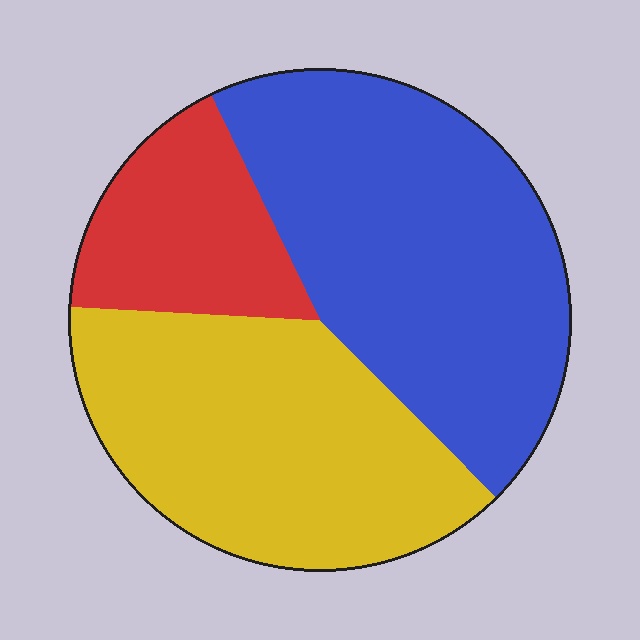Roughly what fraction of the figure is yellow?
Yellow covers about 40% of the figure.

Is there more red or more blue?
Blue.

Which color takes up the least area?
Red, at roughly 15%.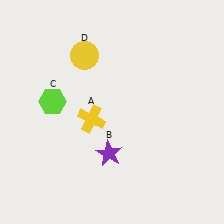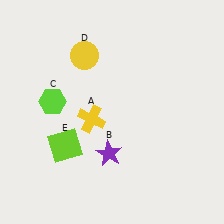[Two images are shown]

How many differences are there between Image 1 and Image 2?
There is 1 difference between the two images.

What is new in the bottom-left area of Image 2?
A lime square (E) was added in the bottom-left area of Image 2.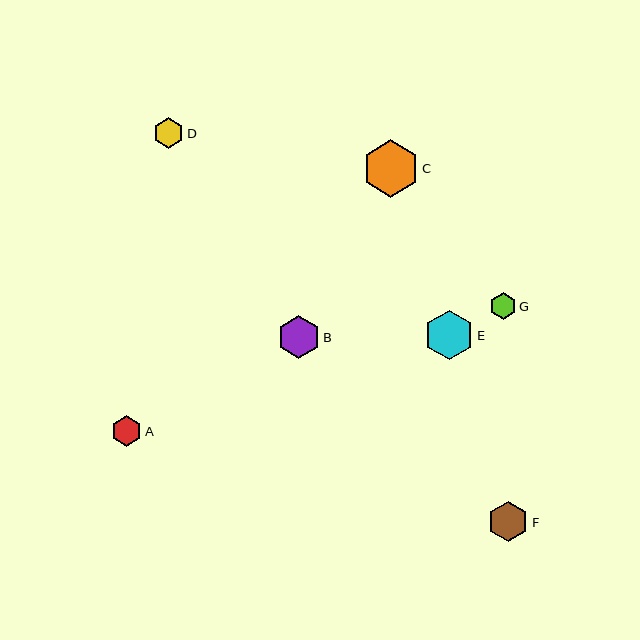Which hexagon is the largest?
Hexagon C is the largest with a size of approximately 57 pixels.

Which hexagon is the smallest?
Hexagon G is the smallest with a size of approximately 27 pixels.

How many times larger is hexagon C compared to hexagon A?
Hexagon C is approximately 1.9 times the size of hexagon A.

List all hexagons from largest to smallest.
From largest to smallest: C, E, B, F, D, A, G.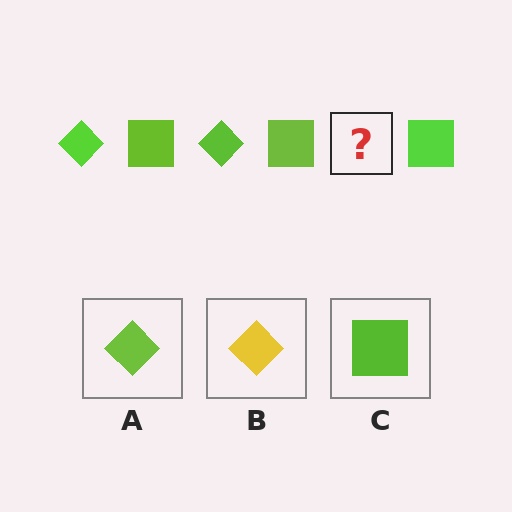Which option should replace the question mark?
Option A.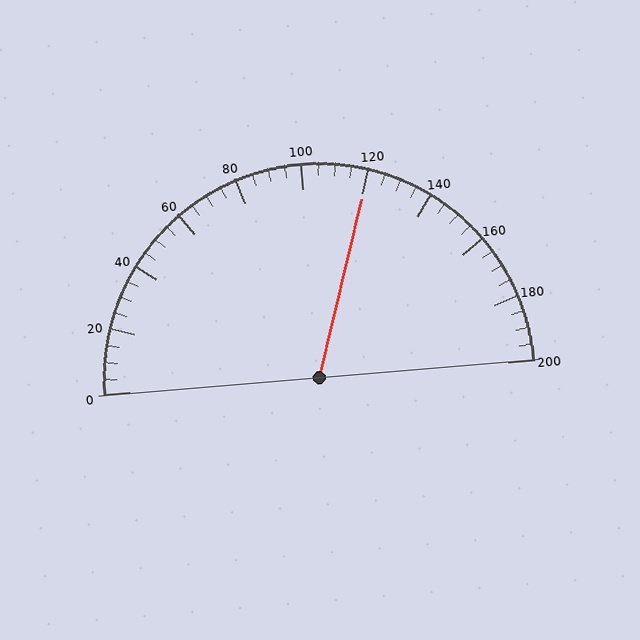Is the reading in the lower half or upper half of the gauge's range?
The reading is in the upper half of the range (0 to 200).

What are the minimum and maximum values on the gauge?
The gauge ranges from 0 to 200.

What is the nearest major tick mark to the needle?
The nearest major tick mark is 120.